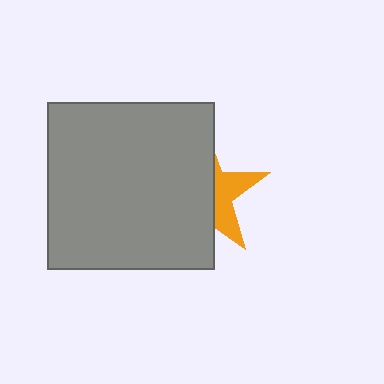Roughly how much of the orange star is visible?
A small part of it is visible (roughly 34%).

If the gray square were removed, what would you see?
You would see the complete orange star.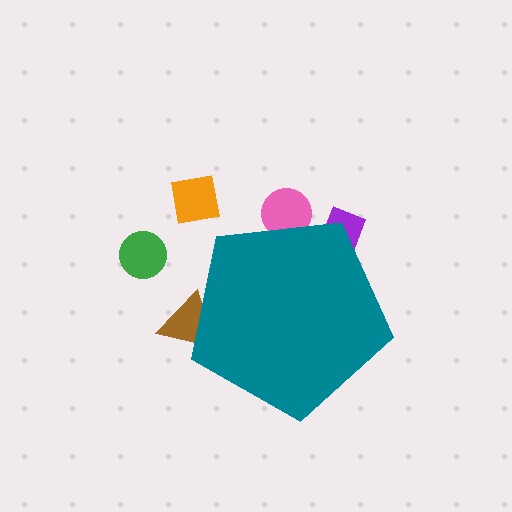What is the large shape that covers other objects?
A teal pentagon.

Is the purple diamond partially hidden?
Yes, the purple diamond is partially hidden behind the teal pentagon.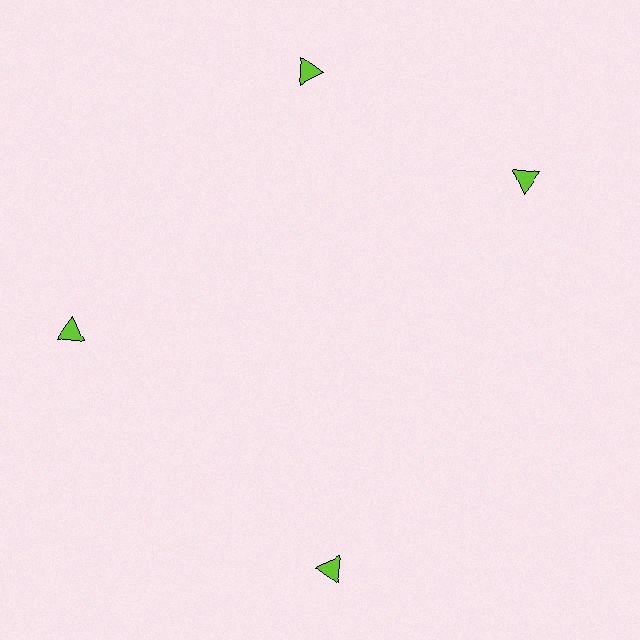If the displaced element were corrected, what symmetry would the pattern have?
It would have 4-fold rotational symmetry — the pattern would map onto itself every 90 degrees.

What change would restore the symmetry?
The symmetry would be restored by rotating it back into even spacing with its neighbors so that all 4 triangles sit at equal angles and equal distance from the center.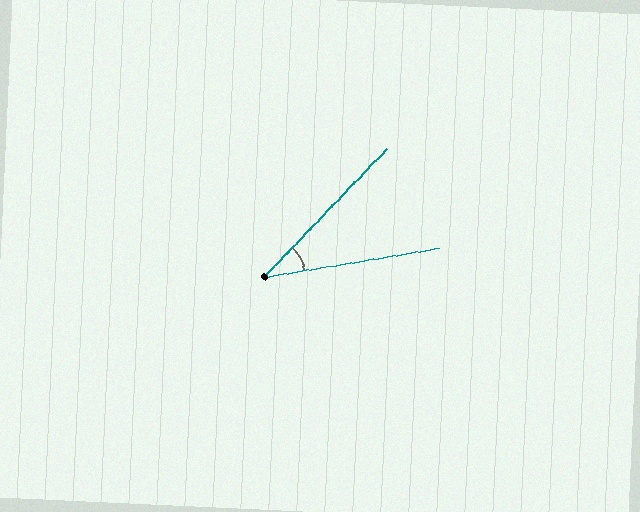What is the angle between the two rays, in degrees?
Approximately 37 degrees.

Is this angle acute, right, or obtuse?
It is acute.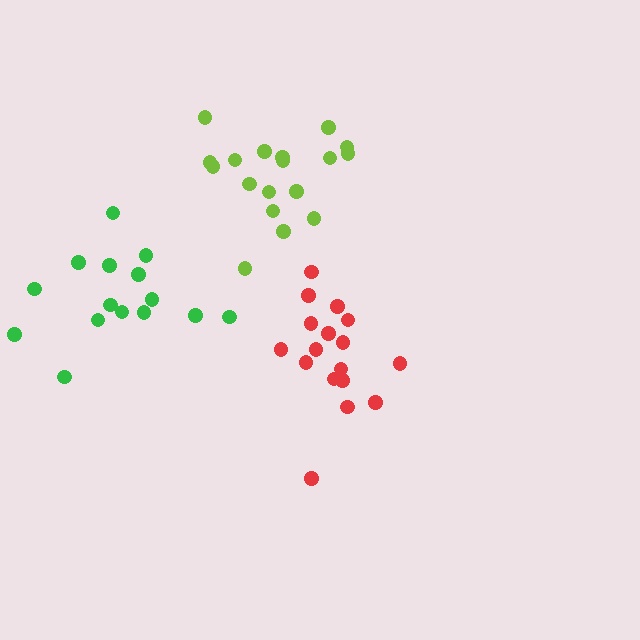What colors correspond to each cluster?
The clusters are colored: red, green, lime.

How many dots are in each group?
Group 1: 17 dots, Group 2: 15 dots, Group 3: 18 dots (50 total).